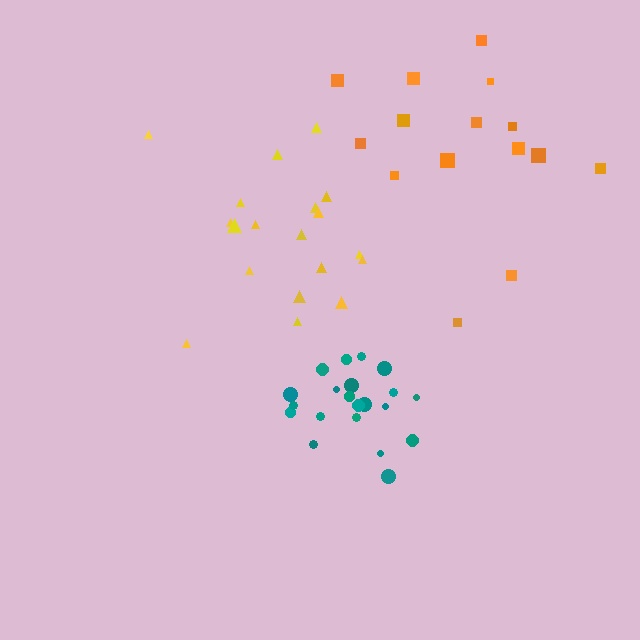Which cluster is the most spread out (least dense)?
Orange.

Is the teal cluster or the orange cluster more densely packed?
Teal.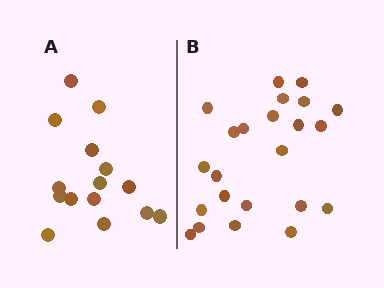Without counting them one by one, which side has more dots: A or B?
Region B (the right region) has more dots.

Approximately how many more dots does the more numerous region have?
Region B has roughly 8 or so more dots than region A.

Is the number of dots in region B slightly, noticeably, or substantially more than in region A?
Region B has substantially more. The ratio is roughly 1.5 to 1.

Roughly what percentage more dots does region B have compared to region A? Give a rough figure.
About 55% more.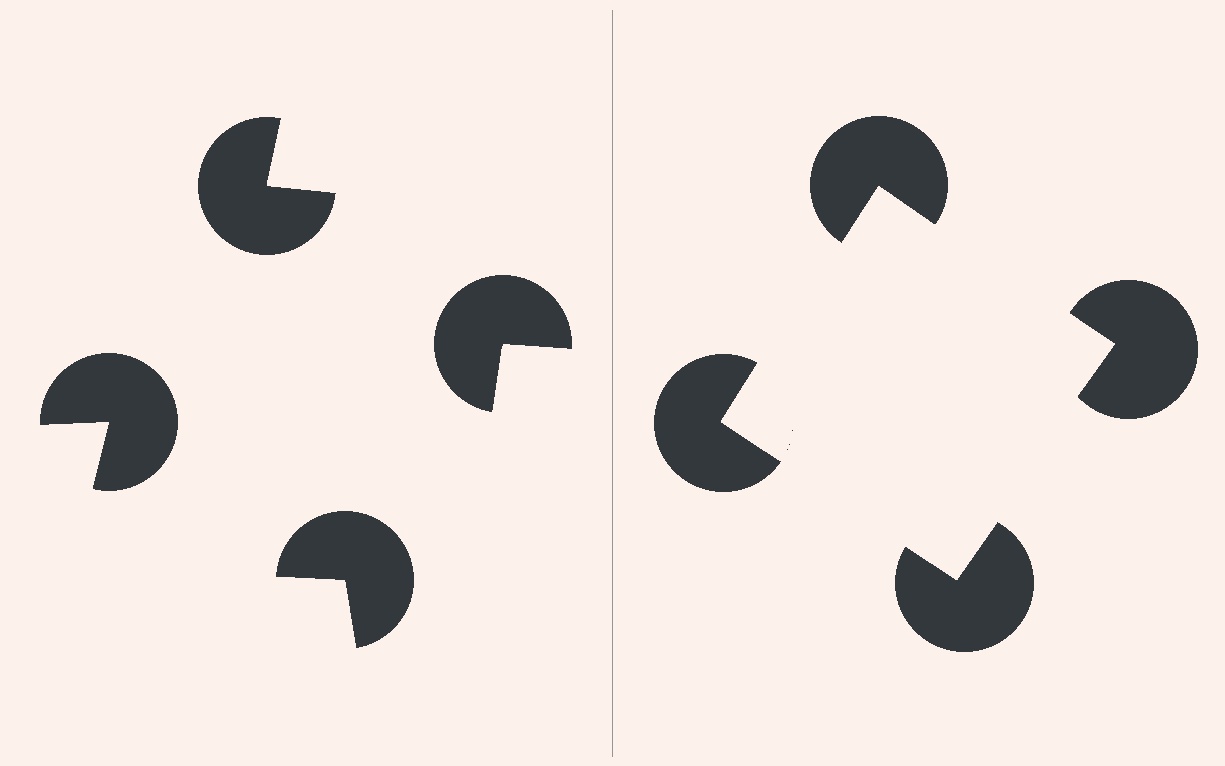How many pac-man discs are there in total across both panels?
8 — 4 on each side.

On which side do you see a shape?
An illusory square appears on the right side. On the left side the wedge cuts are rotated, so no coherent shape forms.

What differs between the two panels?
The pac-man discs are positioned identically on both sides; only the wedge orientations differ. On the right they align to a square; on the left they are misaligned.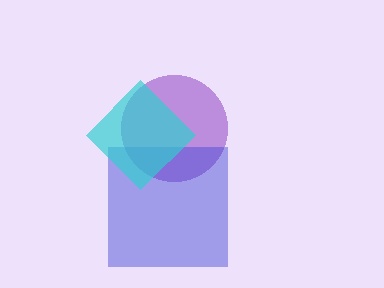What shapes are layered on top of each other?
The layered shapes are: a purple circle, a blue square, a cyan diamond.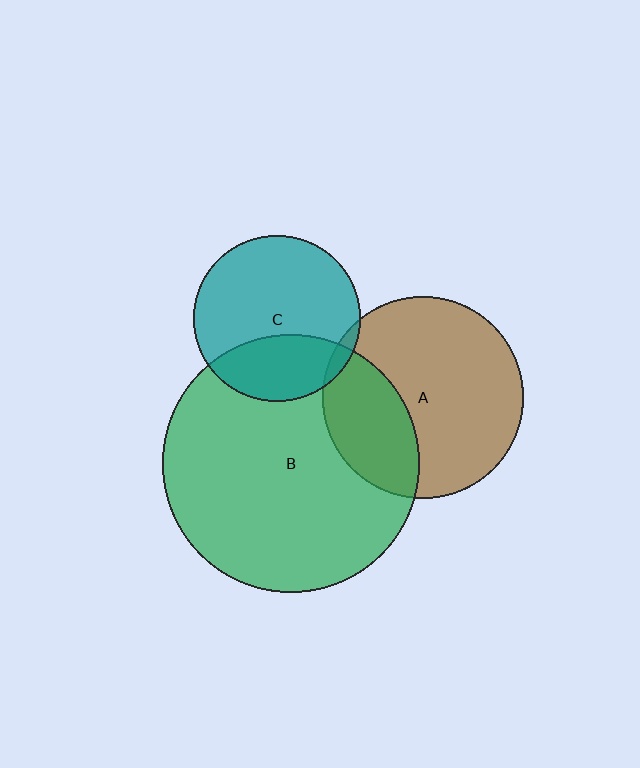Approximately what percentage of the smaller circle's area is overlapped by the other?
Approximately 30%.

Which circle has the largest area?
Circle B (green).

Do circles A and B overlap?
Yes.